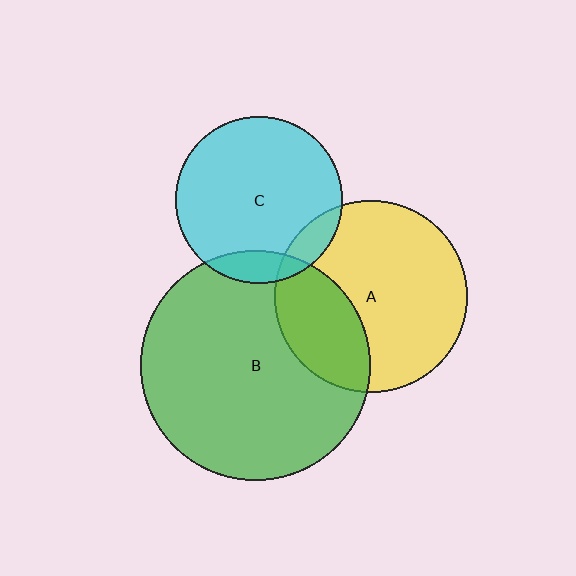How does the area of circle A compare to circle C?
Approximately 1.3 times.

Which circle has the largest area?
Circle B (green).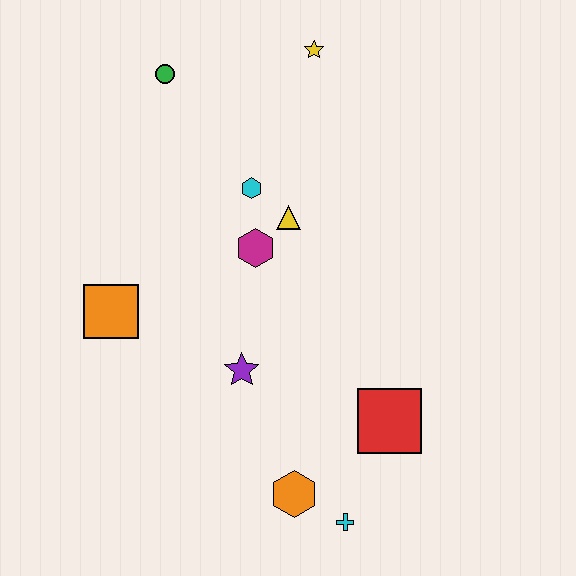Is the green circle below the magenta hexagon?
No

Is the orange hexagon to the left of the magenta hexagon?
No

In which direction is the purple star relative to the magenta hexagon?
The purple star is below the magenta hexagon.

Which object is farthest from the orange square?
The yellow star is farthest from the orange square.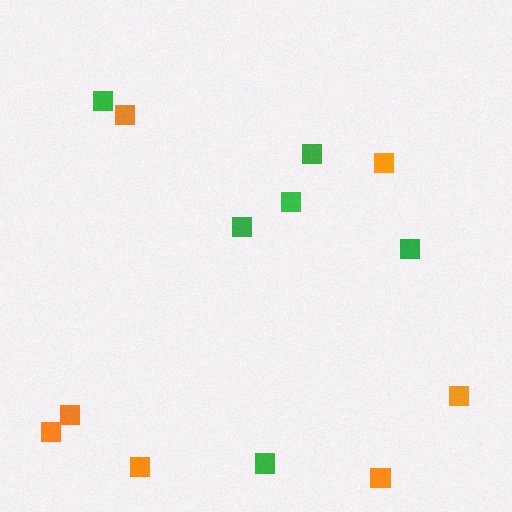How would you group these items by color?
There are 2 groups: one group of orange squares (7) and one group of green squares (6).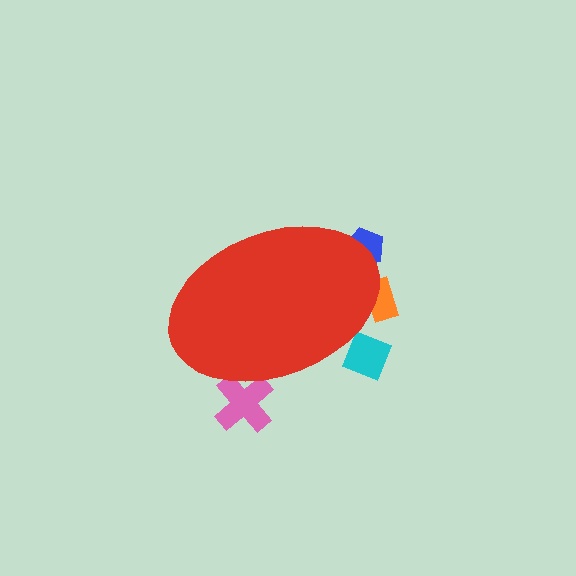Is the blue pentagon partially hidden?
Yes, the blue pentagon is partially hidden behind the red ellipse.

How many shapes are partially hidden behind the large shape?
4 shapes are partially hidden.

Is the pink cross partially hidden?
Yes, the pink cross is partially hidden behind the red ellipse.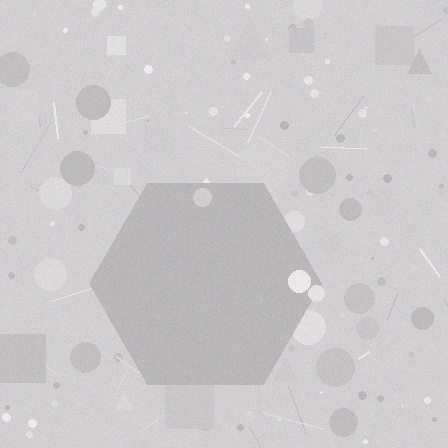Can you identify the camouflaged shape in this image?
The camouflaged shape is a hexagon.